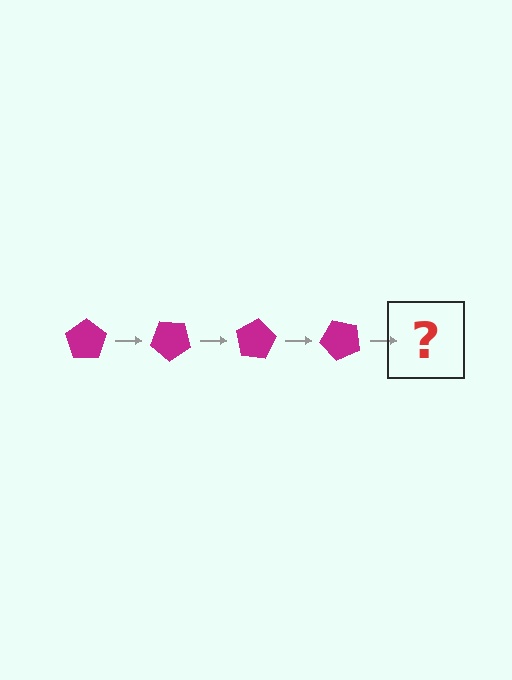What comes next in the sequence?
The next element should be a magenta pentagon rotated 160 degrees.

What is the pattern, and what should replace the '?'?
The pattern is that the pentagon rotates 40 degrees each step. The '?' should be a magenta pentagon rotated 160 degrees.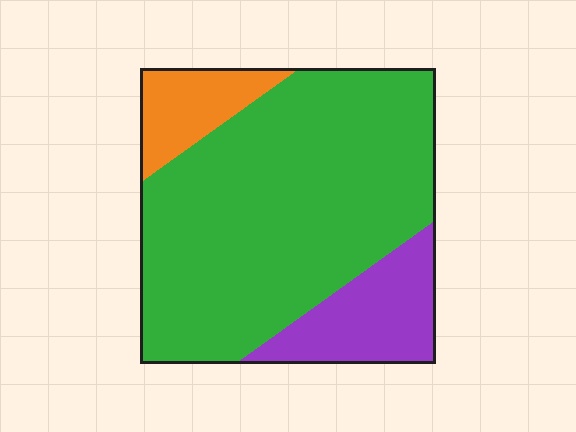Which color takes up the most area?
Green, at roughly 75%.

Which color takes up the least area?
Orange, at roughly 10%.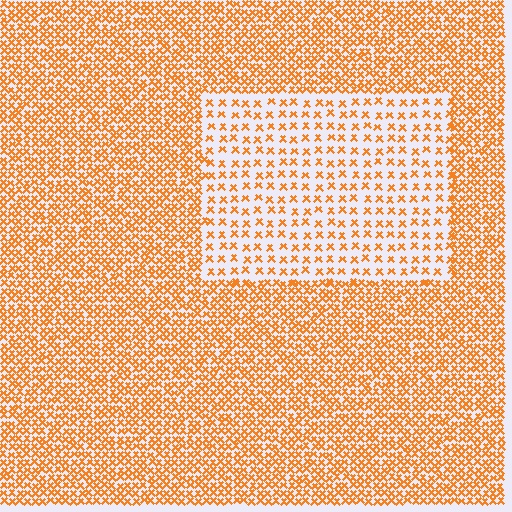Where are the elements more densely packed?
The elements are more densely packed outside the rectangle boundary.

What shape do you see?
I see a rectangle.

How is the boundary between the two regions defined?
The boundary is defined by a change in element density (approximately 2.4x ratio). All elements are the same color, size, and shape.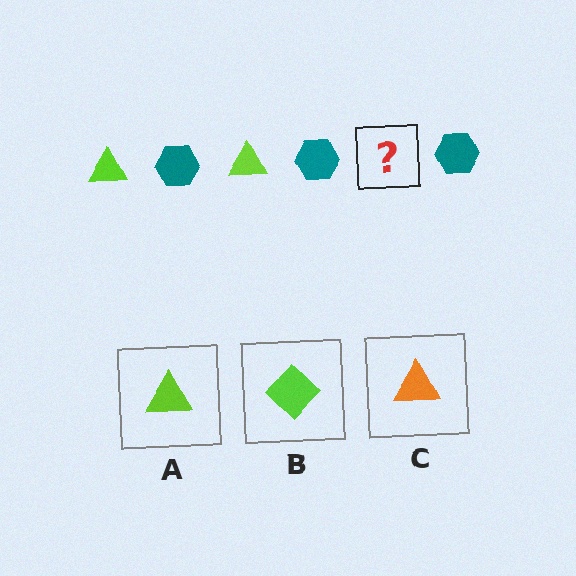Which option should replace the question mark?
Option A.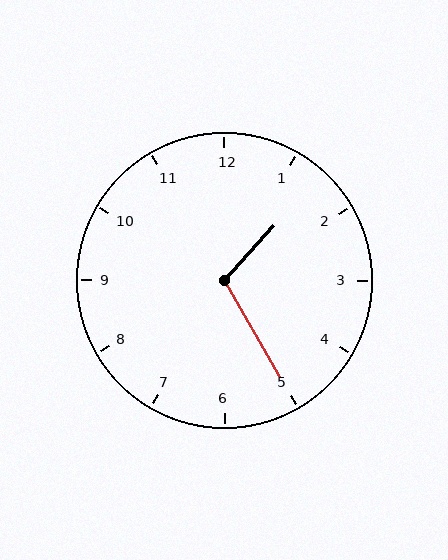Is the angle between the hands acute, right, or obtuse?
It is obtuse.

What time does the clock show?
1:25.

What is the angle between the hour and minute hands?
Approximately 108 degrees.